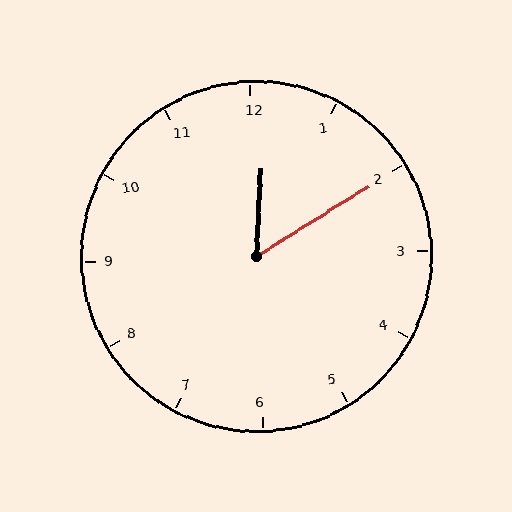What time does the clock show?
12:10.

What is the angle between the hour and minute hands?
Approximately 55 degrees.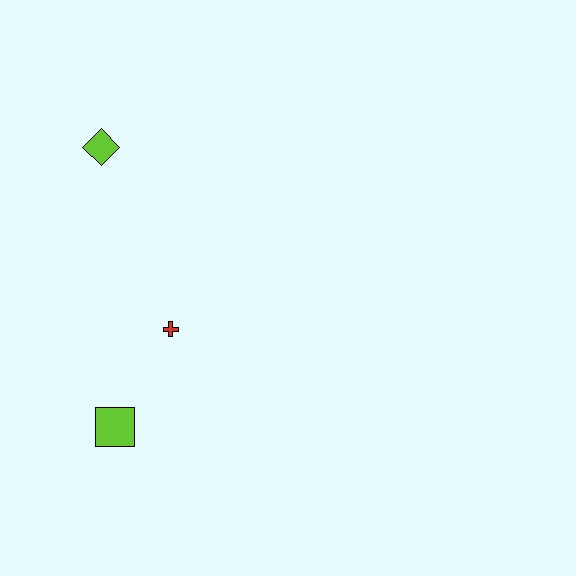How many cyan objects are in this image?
There are no cyan objects.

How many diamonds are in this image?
There is 1 diamond.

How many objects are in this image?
There are 3 objects.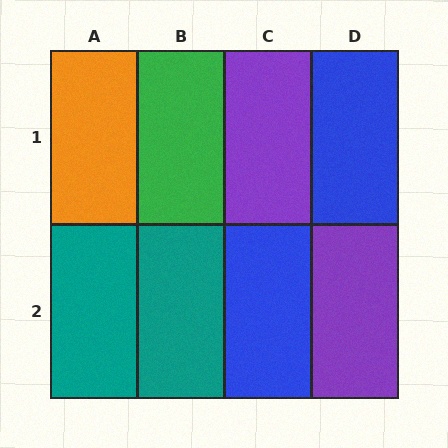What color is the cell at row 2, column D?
Purple.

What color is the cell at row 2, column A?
Teal.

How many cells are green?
1 cell is green.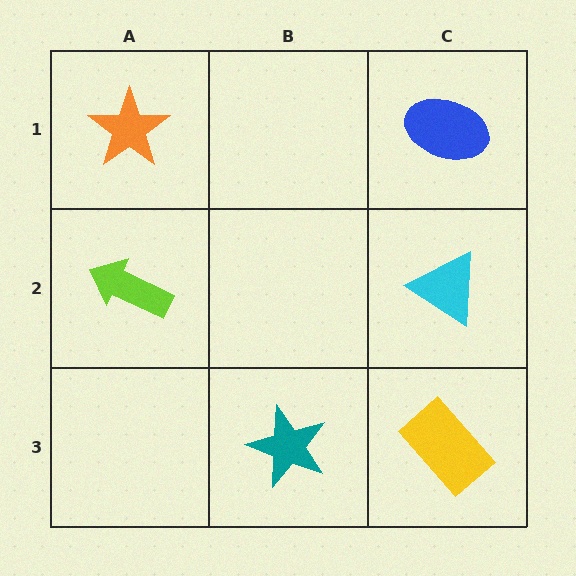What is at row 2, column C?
A cyan triangle.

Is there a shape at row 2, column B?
No, that cell is empty.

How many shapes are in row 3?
2 shapes.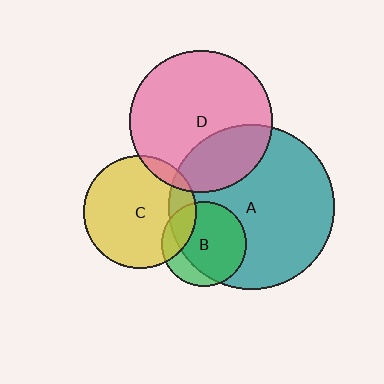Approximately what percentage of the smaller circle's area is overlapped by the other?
Approximately 25%.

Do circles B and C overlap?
Yes.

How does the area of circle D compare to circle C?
Approximately 1.6 times.